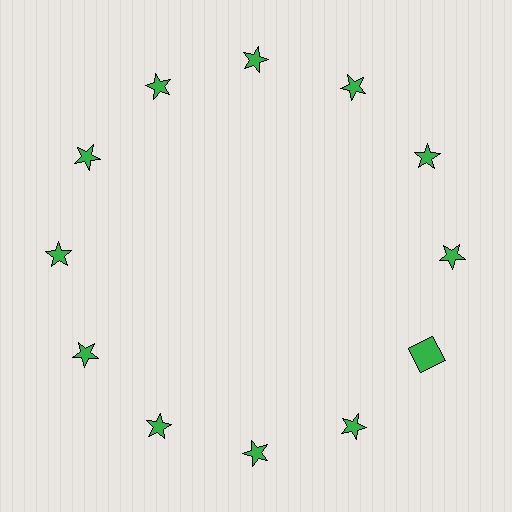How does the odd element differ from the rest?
It has a different shape: square instead of star.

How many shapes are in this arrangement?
There are 12 shapes arranged in a ring pattern.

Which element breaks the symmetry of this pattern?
The green square at roughly the 4 o'clock position breaks the symmetry. All other shapes are green stars.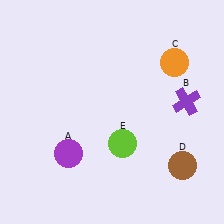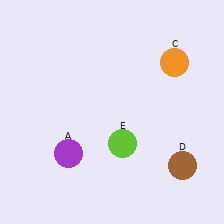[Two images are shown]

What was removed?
The purple cross (B) was removed in Image 2.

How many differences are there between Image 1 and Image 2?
There is 1 difference between the two images.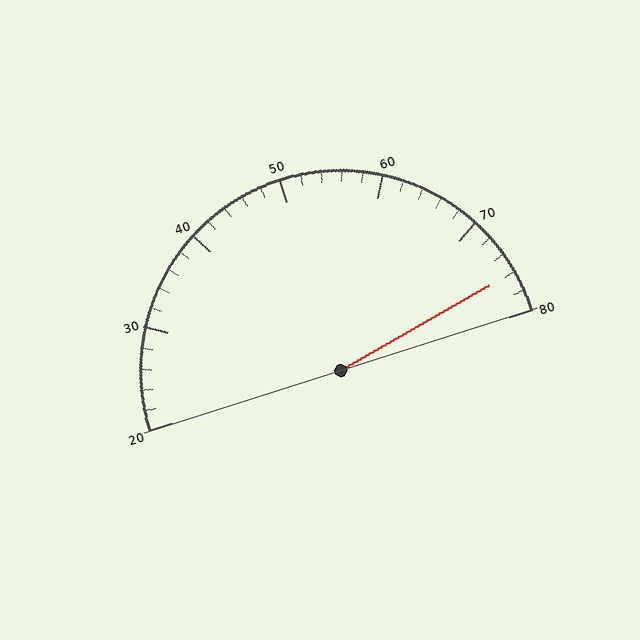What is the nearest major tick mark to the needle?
The nearest major tick mark is 80.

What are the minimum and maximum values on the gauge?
The gauge ranges from 20 to 80.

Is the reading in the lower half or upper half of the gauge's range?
The reading is in the upper half of the range (20 to 80).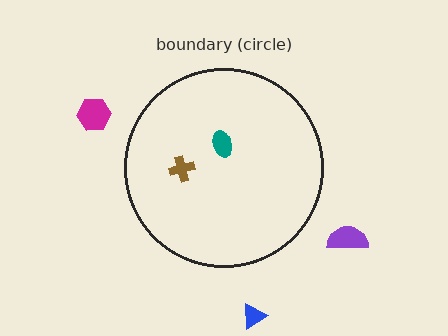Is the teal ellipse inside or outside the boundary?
Inside.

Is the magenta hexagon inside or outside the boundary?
Outside.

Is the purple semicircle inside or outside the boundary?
Outside.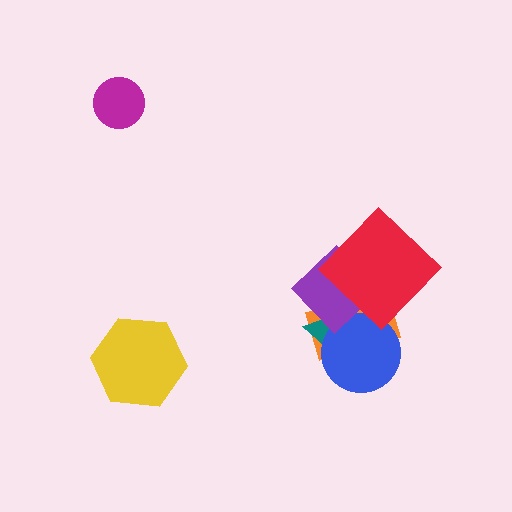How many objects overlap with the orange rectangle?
4 objects overlap with the orange rectangle.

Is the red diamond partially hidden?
No, no other shape covers it.